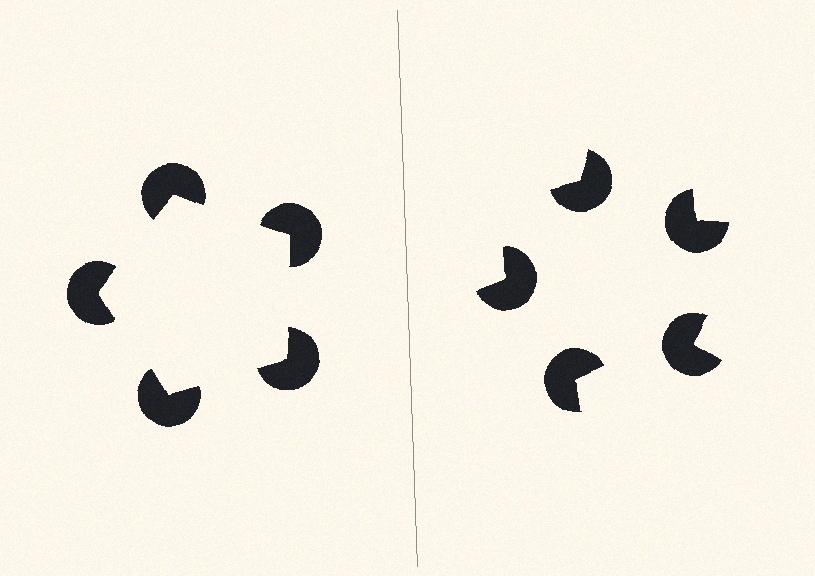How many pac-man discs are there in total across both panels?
10 — 5 on each side.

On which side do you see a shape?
An illusory pentagon appears on the left side. On the right side the wedge cuts are rotated, so no coherent shape forms.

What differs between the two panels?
The pac-man discs are positioned identically on both sides; only the wedge orientations differ. On the left they align to a pentagon; on the right they are misaligned.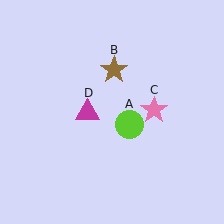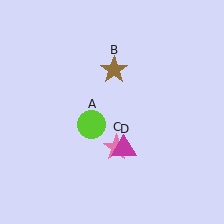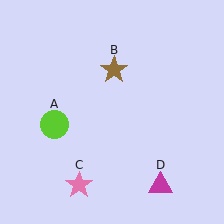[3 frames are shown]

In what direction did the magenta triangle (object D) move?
The magenta triangle (object D) moved down and to the right.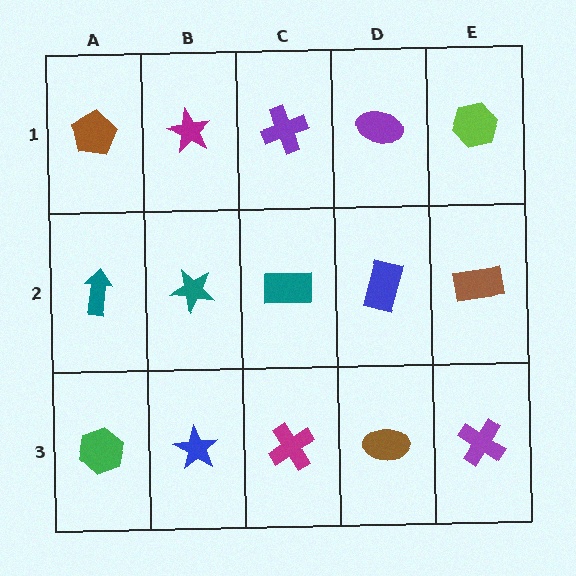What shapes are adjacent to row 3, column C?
A teal rectangle (row 2, column C), a blue star (row 3, column B), a brown ellipse (row 3, column D).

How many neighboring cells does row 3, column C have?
3.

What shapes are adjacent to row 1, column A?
A teal arrow (row 2, column A), a magenta star (row 1, column B).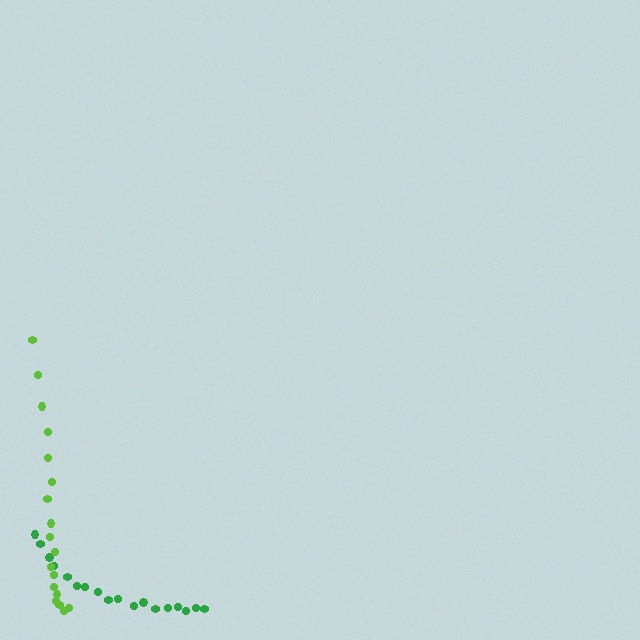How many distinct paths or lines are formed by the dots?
There are 2 distinct paths.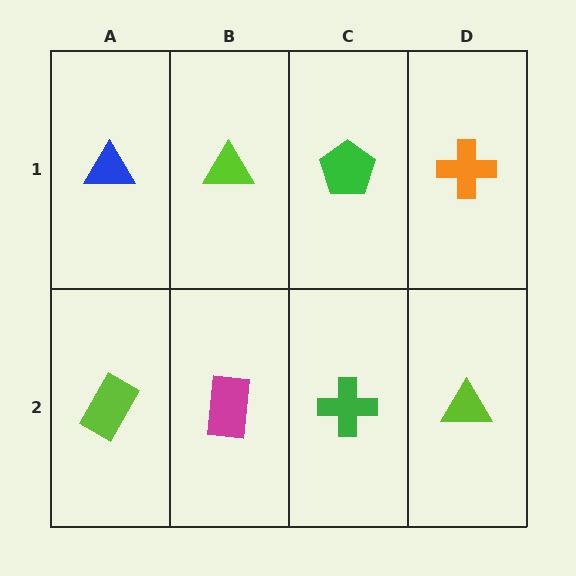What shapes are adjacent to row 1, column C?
A green cross (row 2, column C), a lime triangle (row 1, column B), an orange cross (row 1, column D).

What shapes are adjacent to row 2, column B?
A lime triangle (row 1, column B), a lime rectangle (row 2, column A), a green cross (row 2, column C).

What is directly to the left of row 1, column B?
A blue triangle.